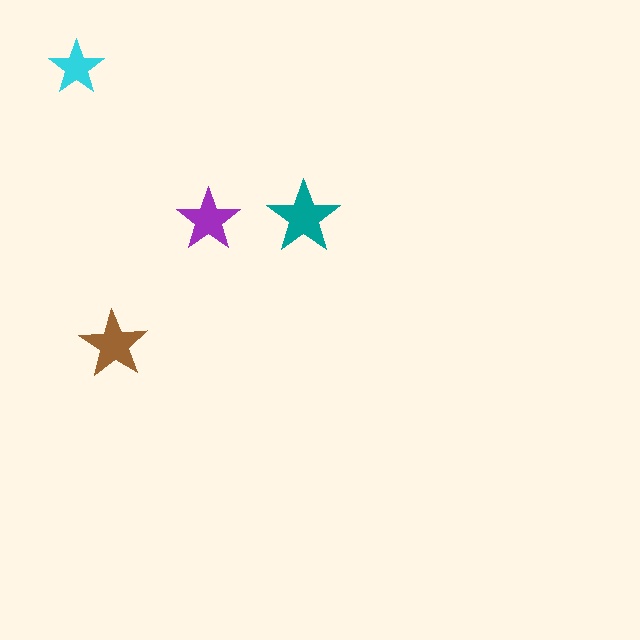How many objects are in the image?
There are 4 objects in the image.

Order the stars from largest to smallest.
the teal one, the brown one, the purple one, the cyan one.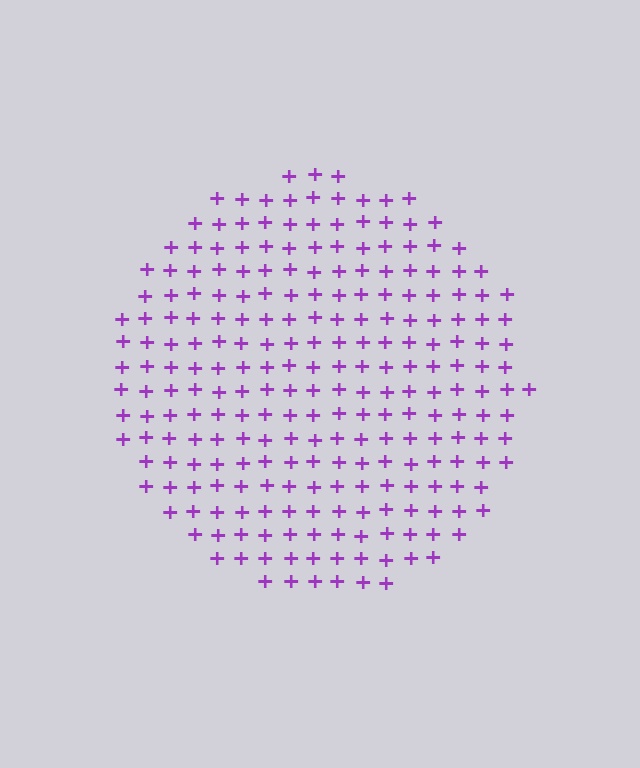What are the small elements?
The small elements are plus signs.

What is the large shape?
The large shape is a circle.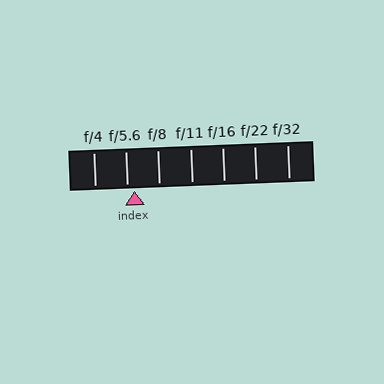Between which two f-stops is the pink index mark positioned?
The index mark is between f/5.6 and f/8.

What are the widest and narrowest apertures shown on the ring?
The widest aperture shown is f/4 and the narrowest is f/32.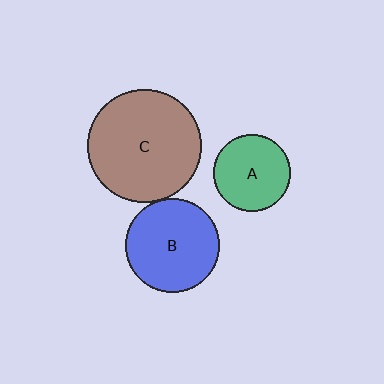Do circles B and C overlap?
Yes.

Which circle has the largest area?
Circle C (brown).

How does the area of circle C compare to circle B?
Approximately 1.5 times.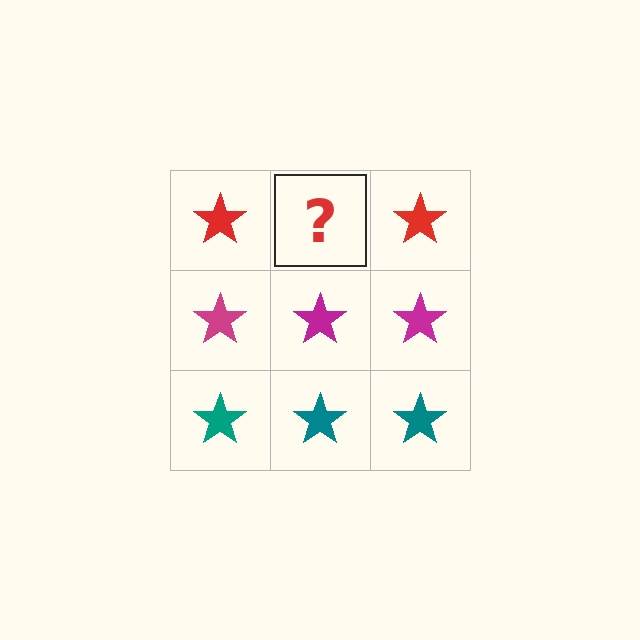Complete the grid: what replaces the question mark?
The question mark should be replaced with a red star.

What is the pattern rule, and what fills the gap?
The rule is that each row has a consistent color. The gap should be filled with a red star.